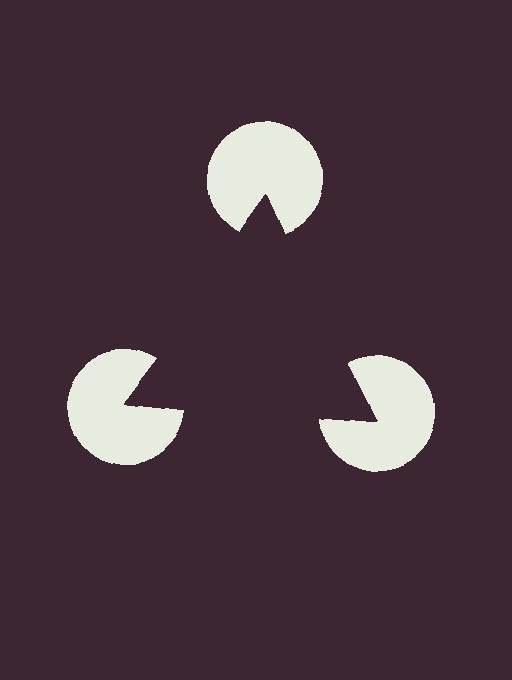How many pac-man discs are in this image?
There are 3 — one at each vertex of the illusory triangle.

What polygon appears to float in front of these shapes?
An illusory triangle — its edges are inferred from the aligned wedge cuts in the pac-man discs, not physically drawn.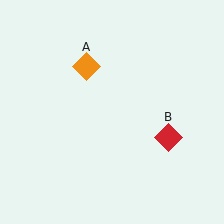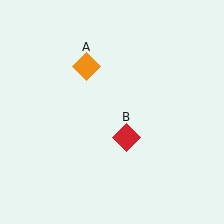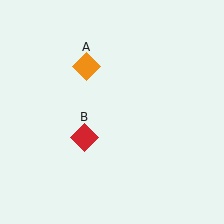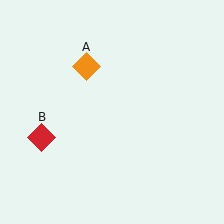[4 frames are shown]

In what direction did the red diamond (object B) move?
The red diamond (object B) moved left.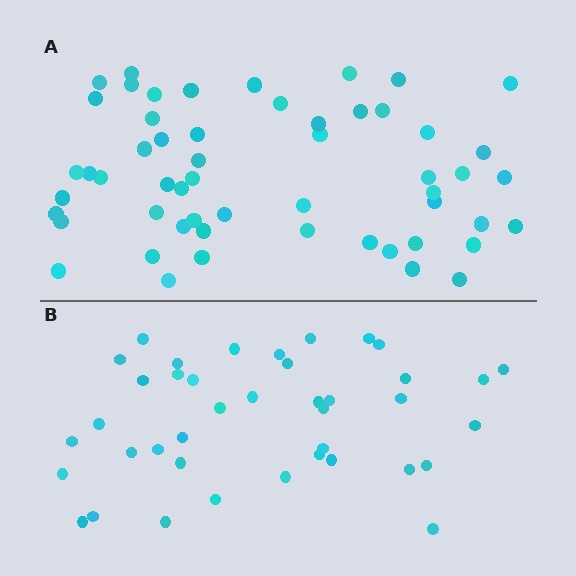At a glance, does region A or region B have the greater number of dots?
Region A (the top region) has more dots.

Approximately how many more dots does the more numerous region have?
Region A has approximately 15 more dots than region B.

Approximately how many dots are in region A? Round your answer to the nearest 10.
About 60 dots. (The exact count is 55, which rounds to 60.)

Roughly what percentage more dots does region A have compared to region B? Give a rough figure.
About 40% more.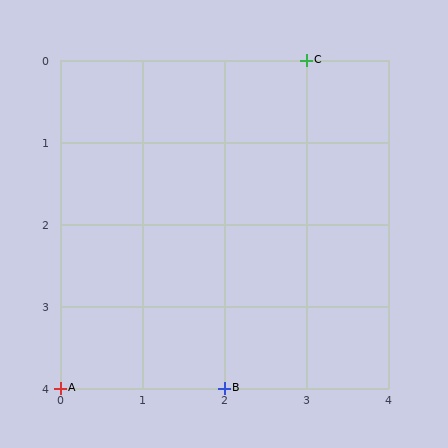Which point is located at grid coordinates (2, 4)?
Point B is at (2, 4).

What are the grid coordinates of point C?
Point C is at grid coordinates (3, 0).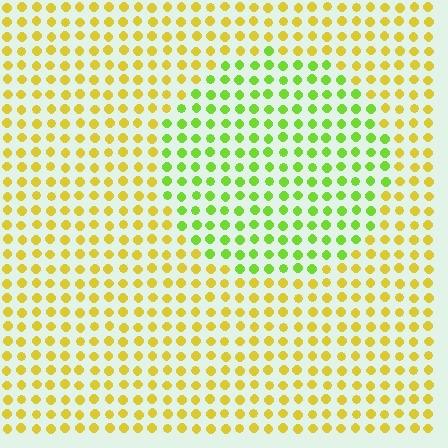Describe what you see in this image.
The image is filled with small yellow elements in a uniform arrangement. A circle-shaped region is visible where the elements are tinted to a slightly different hue, forming a subtle color boundary.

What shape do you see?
I see a circle.